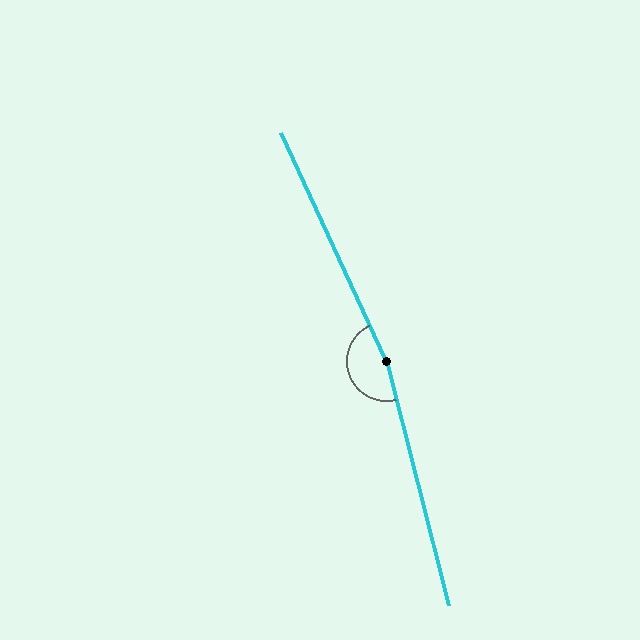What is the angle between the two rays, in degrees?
Approximately 170 degrees.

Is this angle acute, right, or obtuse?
It is obtuse.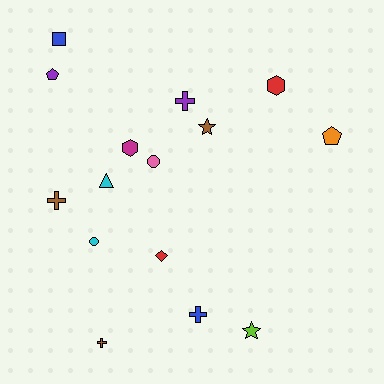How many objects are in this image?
There are 15 objects.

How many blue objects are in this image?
There are 2 blue objects.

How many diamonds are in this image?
There is 1 diamond.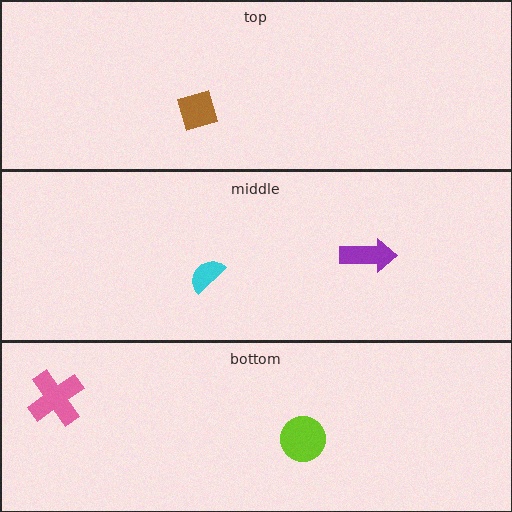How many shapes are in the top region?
1.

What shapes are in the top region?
The brown diamond.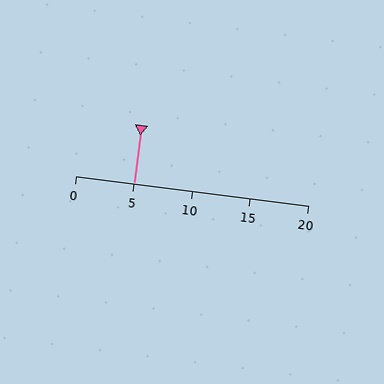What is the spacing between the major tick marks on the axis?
The major ticks are spaced 5 apart.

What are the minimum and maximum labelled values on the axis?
The axis runs from 0 to 20.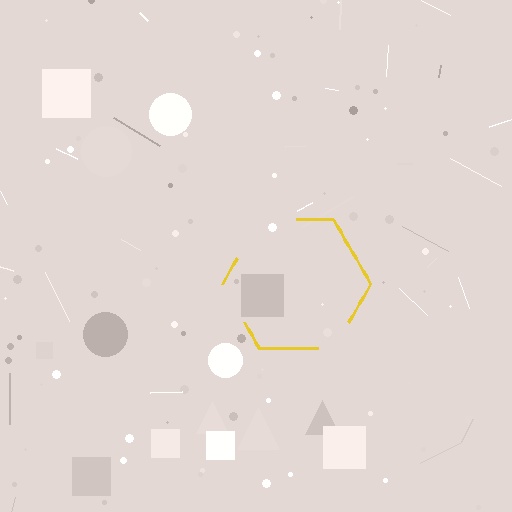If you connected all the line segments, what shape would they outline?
They would outline a hexagon.